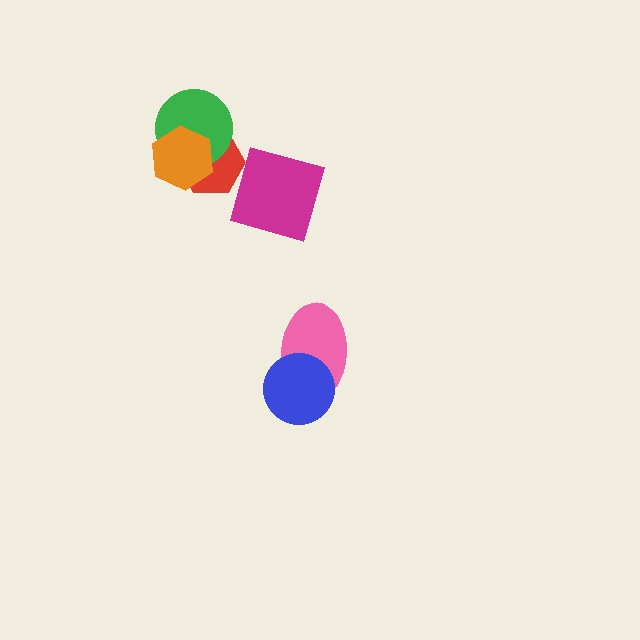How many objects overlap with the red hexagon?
2 objects overlap with the red hexagon.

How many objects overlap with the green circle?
2 objects overlap with the green circle.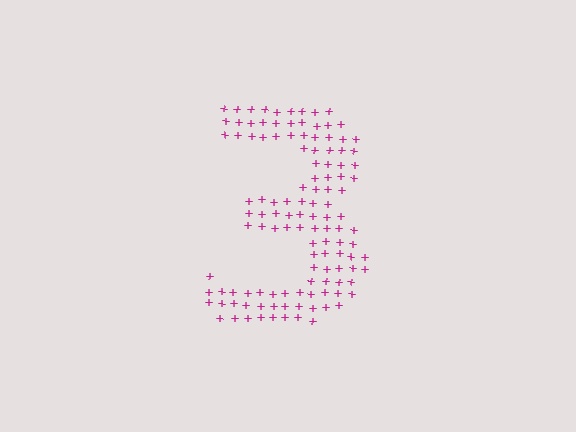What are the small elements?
The small elements are plus signs.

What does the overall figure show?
The overall figure shows the digit 3.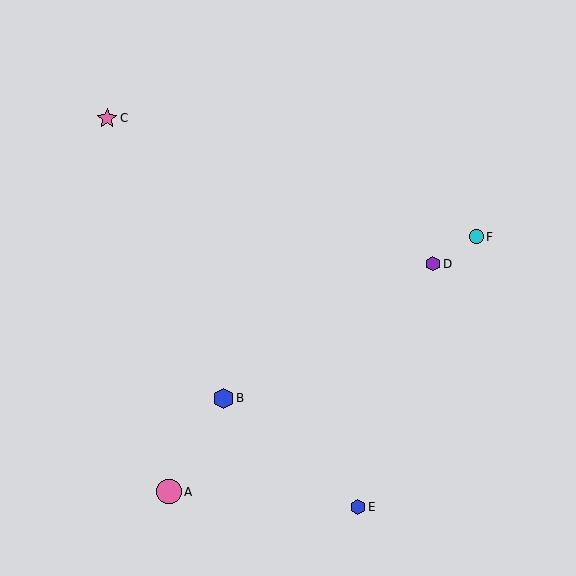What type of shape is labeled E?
Shape E is a blue hexagon.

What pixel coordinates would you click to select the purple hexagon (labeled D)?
Click at (433, 264) to select the purple hexagon D.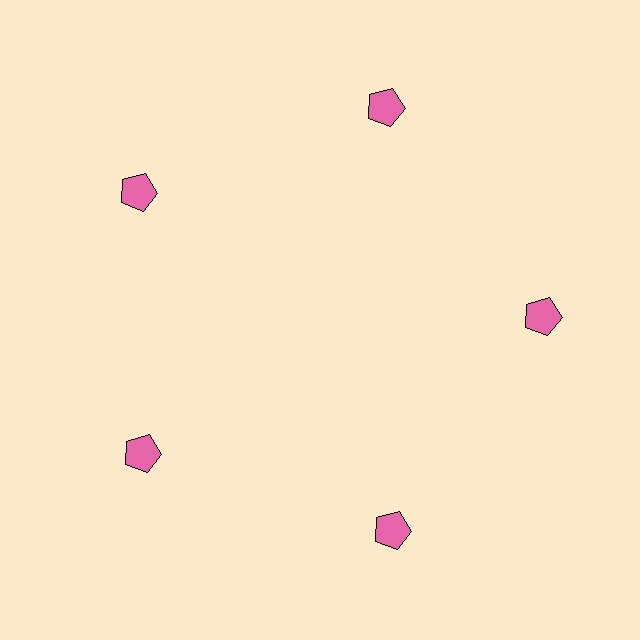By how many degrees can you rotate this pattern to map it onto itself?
The pattern maps onto itself every 72 degrees of rotation.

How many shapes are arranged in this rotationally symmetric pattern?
There are 5 shapes, arranged in 5 groups of 1.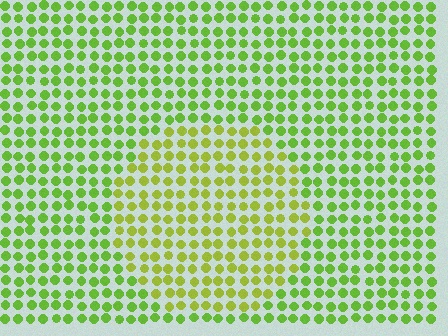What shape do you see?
I see a circle.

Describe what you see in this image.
The image is filled with small lime elements in a uniform arrangement. A circle-shaped region is visible where the elements are tinted to a slightly different hue, forming a subtle color boundary.